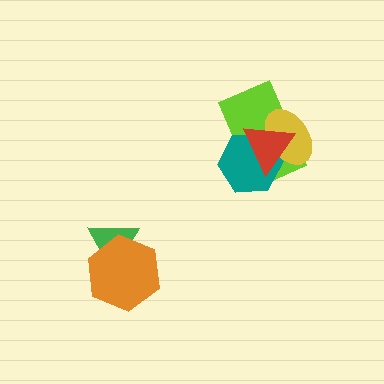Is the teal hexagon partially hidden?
Yes, it is partially covered by another shape.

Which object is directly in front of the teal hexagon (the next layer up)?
The yellow ellipse is directly in front of the teal hexagon.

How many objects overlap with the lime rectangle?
3 objects overlap with the lime rectangle.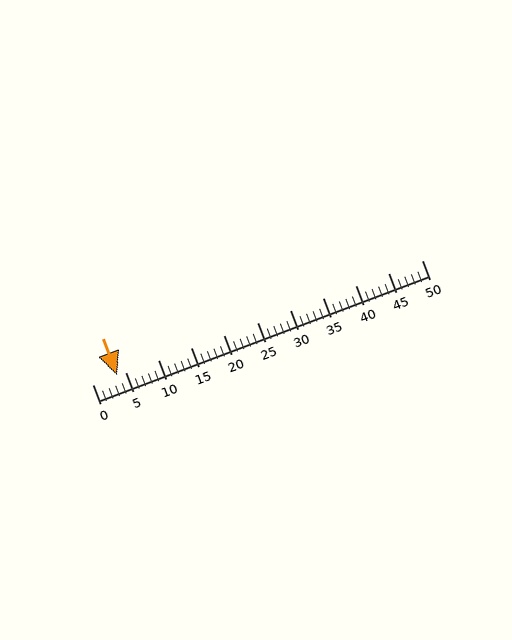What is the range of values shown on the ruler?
The ruler shows values from 0 to 50.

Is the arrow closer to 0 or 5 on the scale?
The arrow is closer to 5.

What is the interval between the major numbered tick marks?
The major tick marks are spaced 5 units apart.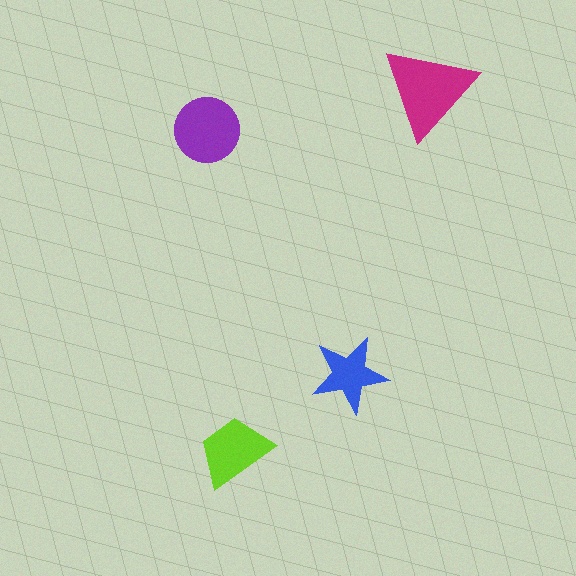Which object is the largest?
The magenta triangle.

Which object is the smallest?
The blue star.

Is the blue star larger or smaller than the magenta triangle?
Smaller.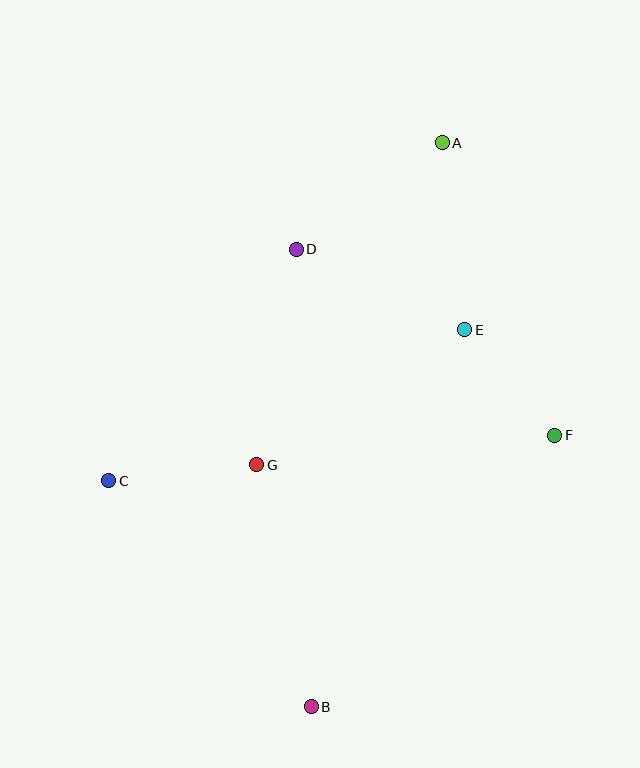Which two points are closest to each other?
Points E and F are closest to each other.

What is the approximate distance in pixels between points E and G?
The distance between E and G is approximately 248 pixels.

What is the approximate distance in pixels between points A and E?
The distance between A and E is approximately 188 pixels.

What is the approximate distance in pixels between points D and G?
The distance between D and G is approximately 219 pixels.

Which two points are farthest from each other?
Points A and B are farthest from each other.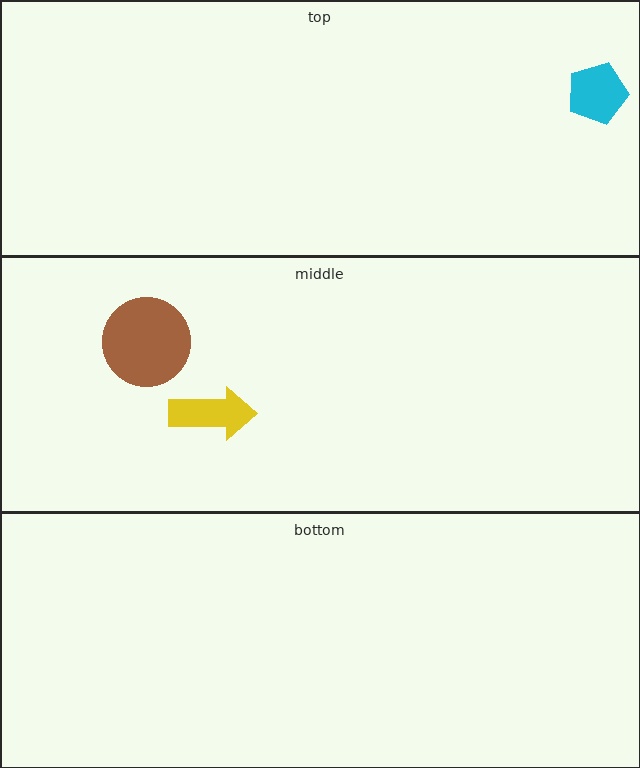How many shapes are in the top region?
1.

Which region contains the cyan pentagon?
The top region.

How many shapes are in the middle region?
2.